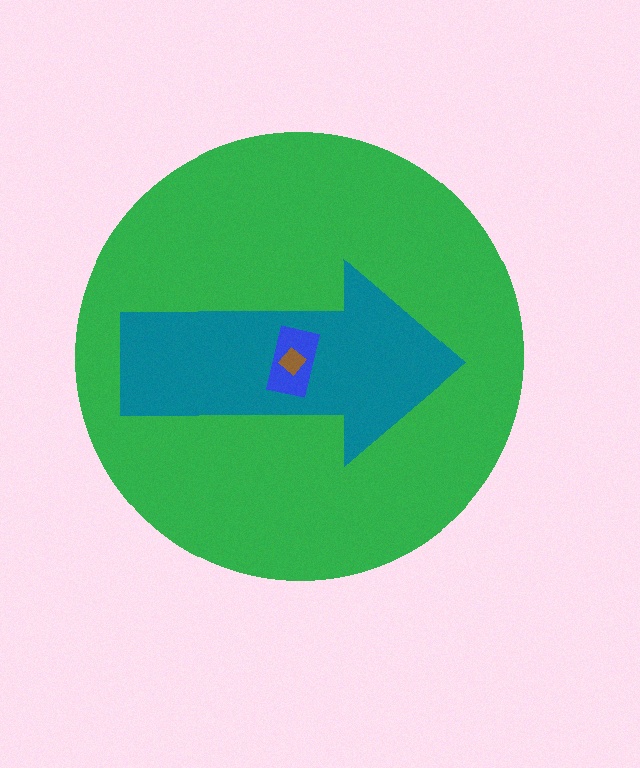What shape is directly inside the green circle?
The teal arrow.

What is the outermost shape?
The green circle.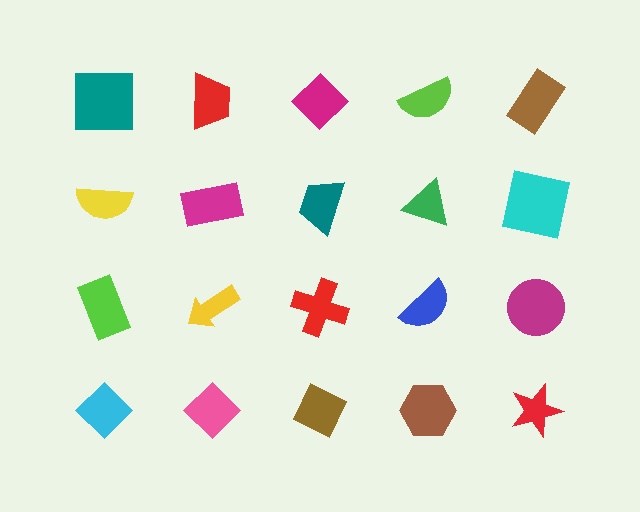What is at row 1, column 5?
A brown rectangle.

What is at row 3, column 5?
A magenta circle.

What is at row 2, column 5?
A cyan square.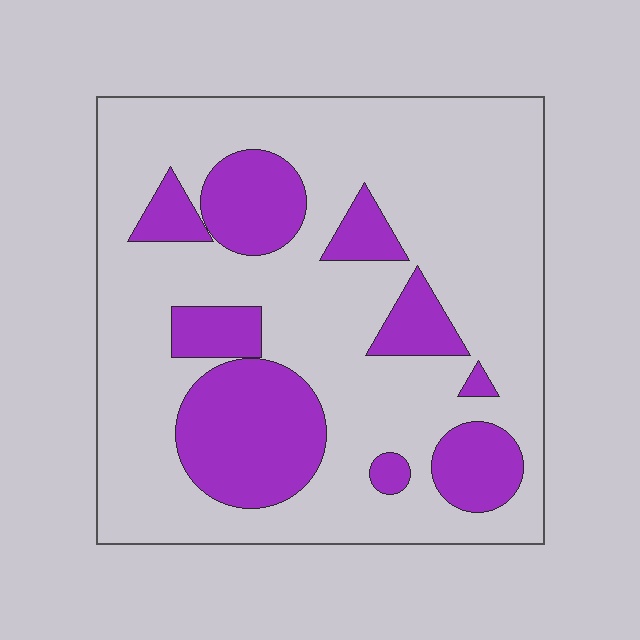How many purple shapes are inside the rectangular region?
9.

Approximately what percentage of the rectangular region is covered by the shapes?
Approximately 25%.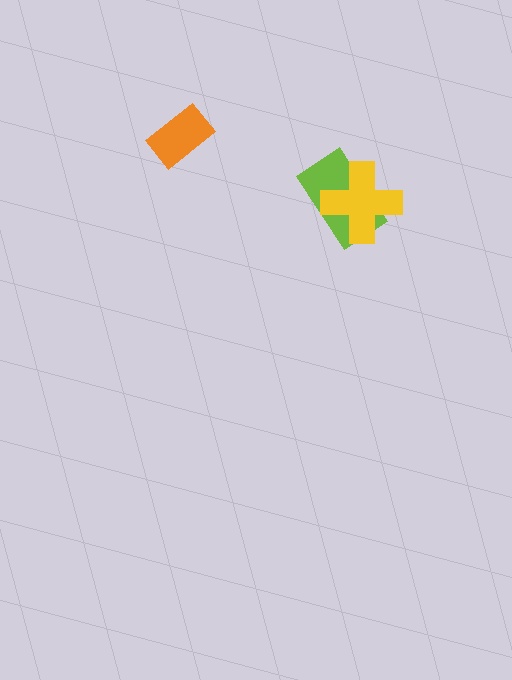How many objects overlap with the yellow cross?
1 object overlaps with the yellow cross.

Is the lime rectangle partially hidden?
Yes, it is partially covered by another shape.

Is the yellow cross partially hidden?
No, no other shape covers it.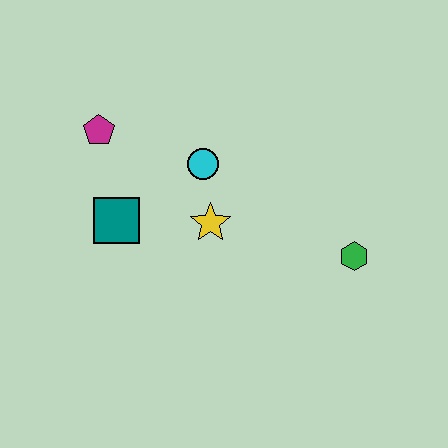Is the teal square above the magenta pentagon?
No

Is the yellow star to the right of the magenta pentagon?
Yes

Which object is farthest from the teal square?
The green hexagon is farthest from the teal square.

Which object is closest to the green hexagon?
The yellow star is closest to the green hexagon.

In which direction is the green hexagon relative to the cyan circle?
The green hexagon is to the right of the cyan circle.